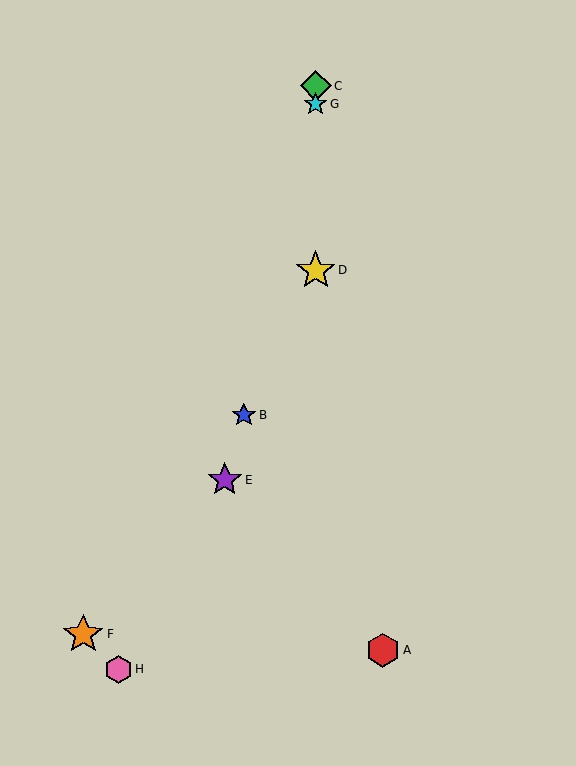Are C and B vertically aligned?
No, C is at x≈316 and B is at x≈244.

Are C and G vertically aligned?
Yes, both are at x≈316.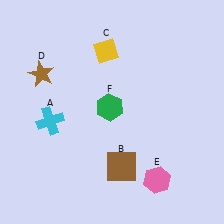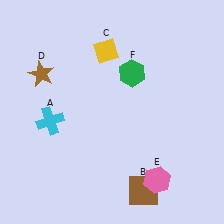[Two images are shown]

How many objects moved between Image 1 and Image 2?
2 objects moved between the two images.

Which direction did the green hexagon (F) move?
The green hexagon (F) moved up.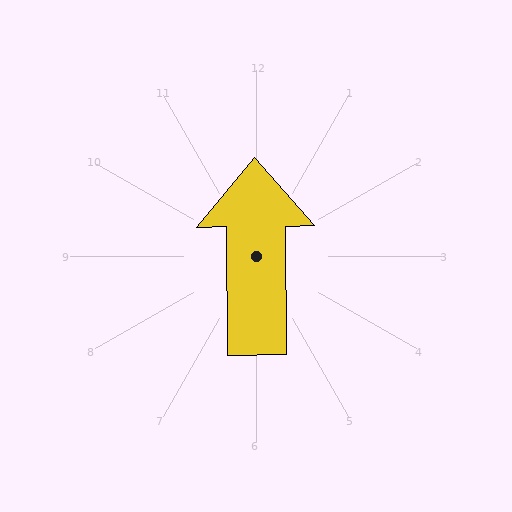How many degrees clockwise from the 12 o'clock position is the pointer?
Approximately 359 degrees.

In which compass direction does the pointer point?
North.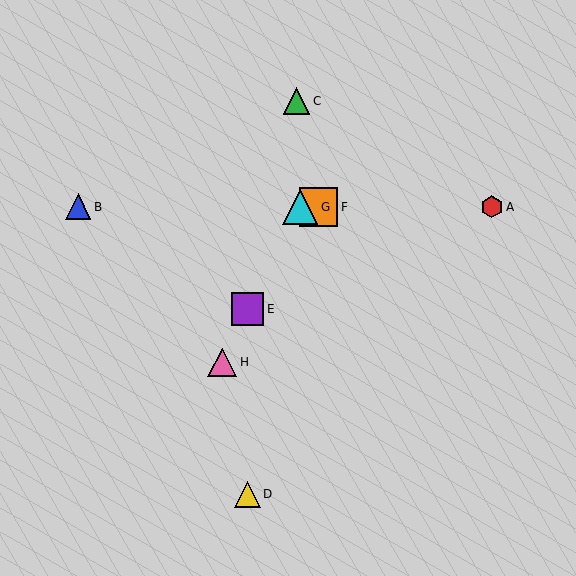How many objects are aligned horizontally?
4 objects (A, B, F, G) are aligned horizontally.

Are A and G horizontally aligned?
Yes, both are at y≈207.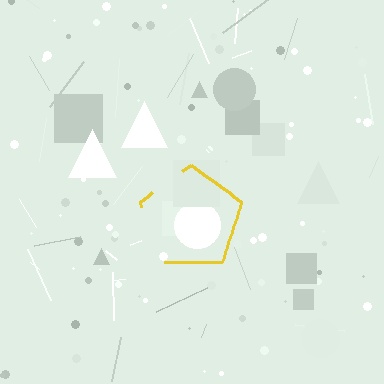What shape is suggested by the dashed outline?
The dashed outline suggests a pentagon.